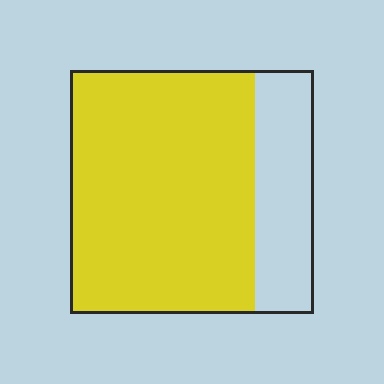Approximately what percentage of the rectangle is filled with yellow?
Approximately 75%.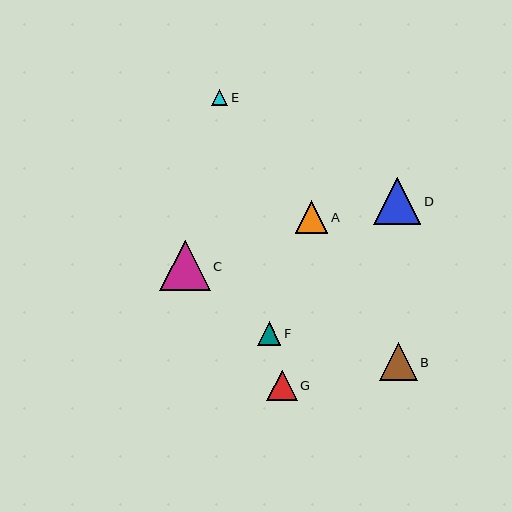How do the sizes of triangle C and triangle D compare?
Triangle C and triangle D are approximately the same size.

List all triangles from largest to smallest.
From largest to smallest: C, D, B, A, G, F, E.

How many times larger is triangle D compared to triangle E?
Triangle D is approximately 3.0 times the size of triangle E.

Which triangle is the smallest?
Triangle E is the smallest with a size of approximately 16 pixels.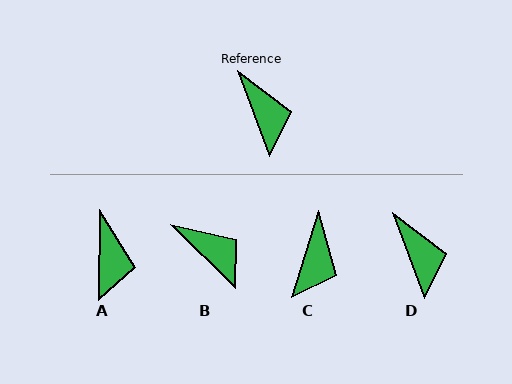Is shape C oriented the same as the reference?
No, it is off by about 38 degrees.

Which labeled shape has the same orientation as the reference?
D.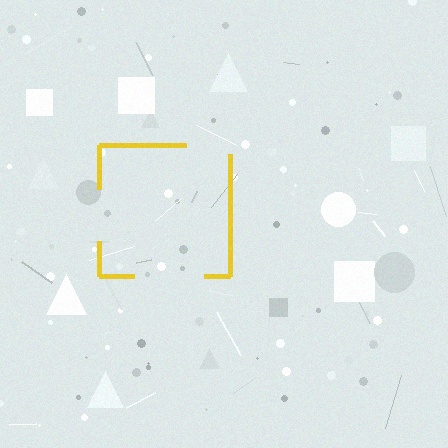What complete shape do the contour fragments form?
The contour fragments form a square.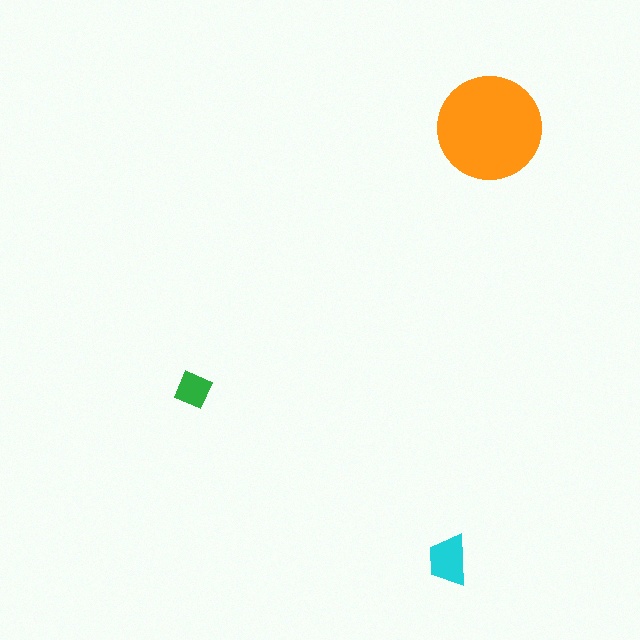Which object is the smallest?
The green diamond.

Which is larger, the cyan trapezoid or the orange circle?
The orange circle.